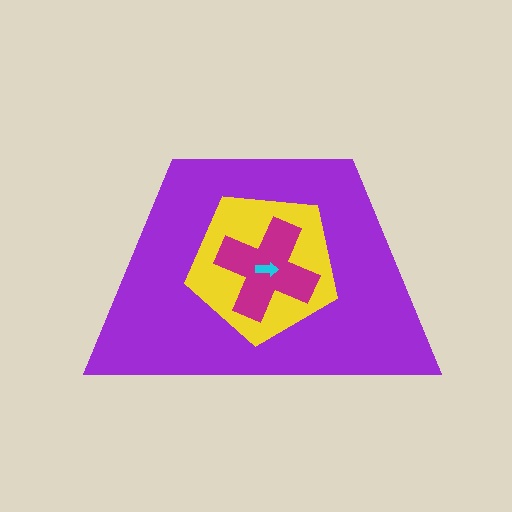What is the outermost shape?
The purple trapezoid.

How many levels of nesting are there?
4.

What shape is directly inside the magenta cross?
The cyan arrow.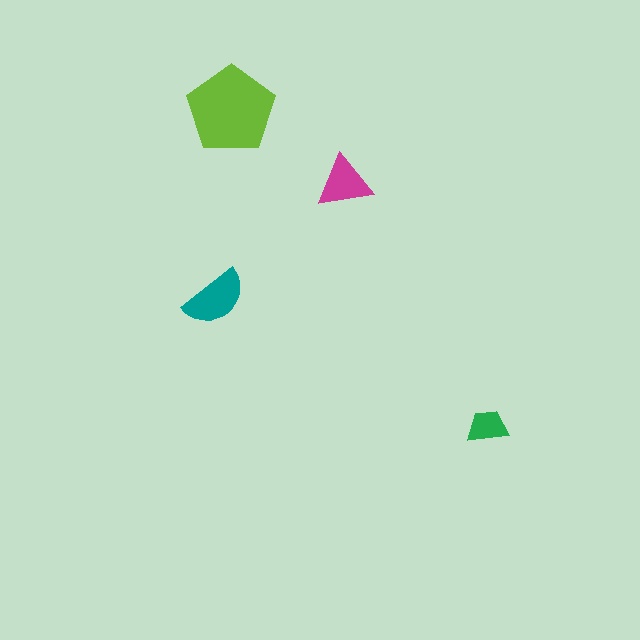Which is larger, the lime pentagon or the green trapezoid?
The lime pentagon.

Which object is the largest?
The lime pentagon.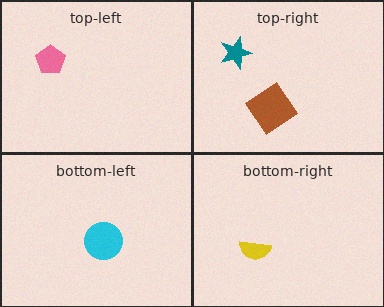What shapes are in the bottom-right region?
The yellow semicircle.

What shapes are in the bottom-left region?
The cyan circle.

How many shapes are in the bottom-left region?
1.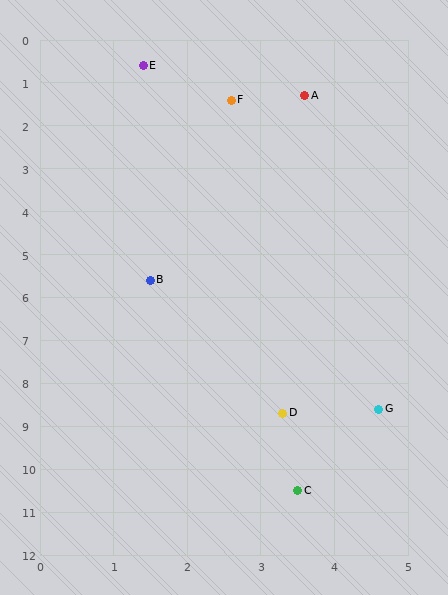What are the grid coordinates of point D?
Point D is at approximately (3.3, 8.7).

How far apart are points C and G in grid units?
Points C and G are about 2.2 grid units apart.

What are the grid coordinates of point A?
Point A is at approximately (3.6, 1.3).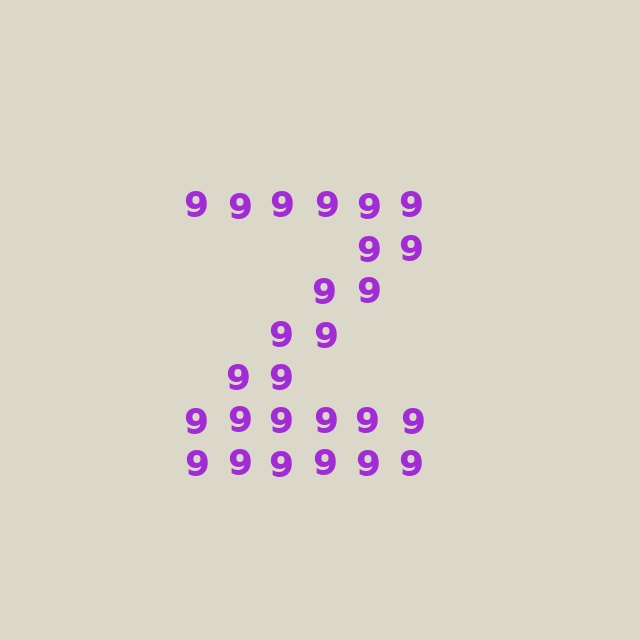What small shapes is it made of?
It is made of small digit 9's.